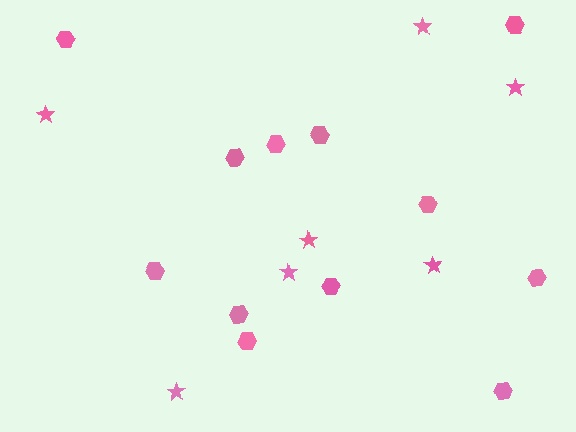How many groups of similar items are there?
There are 2 groups: one group of stars (7) and one group of hexagons (12).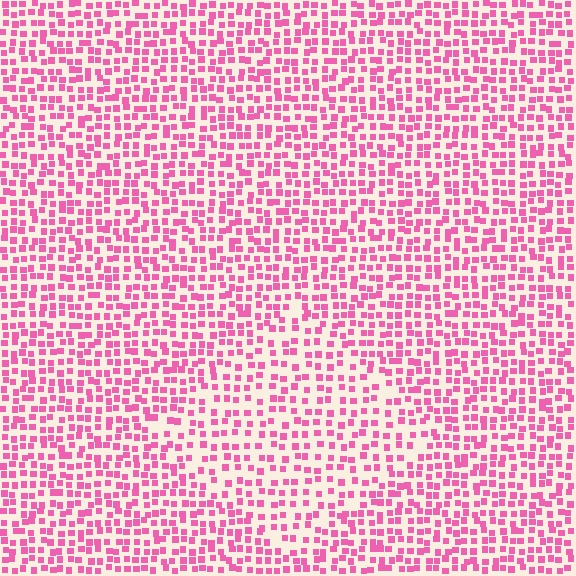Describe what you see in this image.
The image contains small pink elements arranged at two different densities. A diamond-shaped region is visible where the elements are less densely packed than the surrounding area.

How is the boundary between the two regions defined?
The boundary is defined by a change in element density (approximately 1.5x ratio). All elements are the same color, size, and shape.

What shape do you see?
I see a diamond.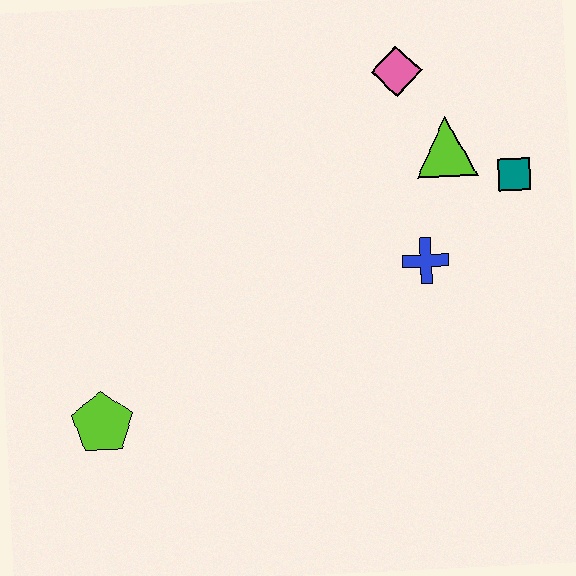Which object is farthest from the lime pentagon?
The teal square is farthest from the lime pentagon.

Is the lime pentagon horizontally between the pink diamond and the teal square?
No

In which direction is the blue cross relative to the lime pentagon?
The blue cross is to the right of the lime pentagon.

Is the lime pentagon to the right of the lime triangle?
No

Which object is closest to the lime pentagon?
The blue cross is closest to the lime pentagon.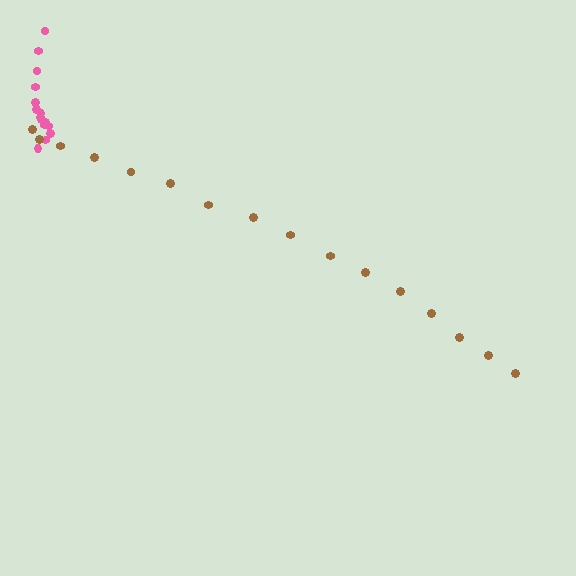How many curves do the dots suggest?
There are 2 distinct paths.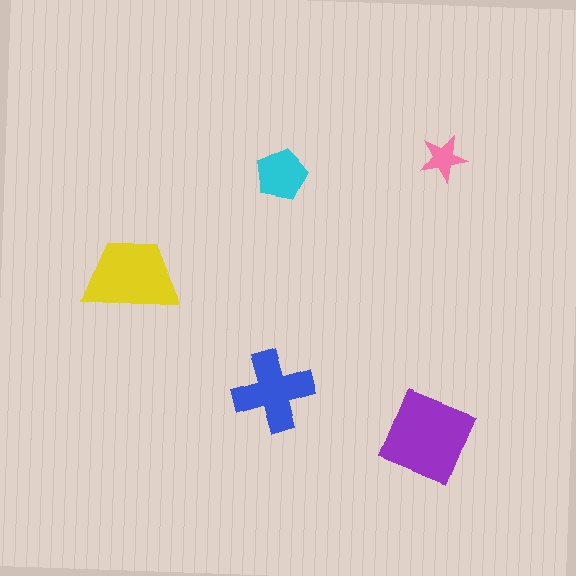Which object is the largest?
The purple diamond.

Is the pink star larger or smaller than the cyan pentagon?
Smaller.